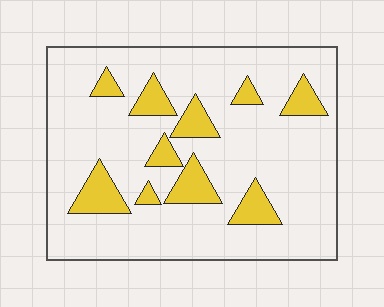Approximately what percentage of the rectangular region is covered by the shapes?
Approximately 15%.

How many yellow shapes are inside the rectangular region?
10.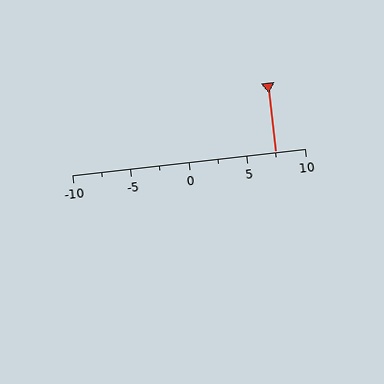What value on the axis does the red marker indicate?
The marker indicates approximately 7.5.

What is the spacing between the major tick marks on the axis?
The major ticks are spaced 5 apart.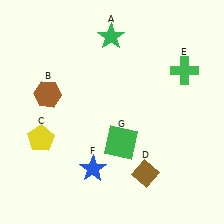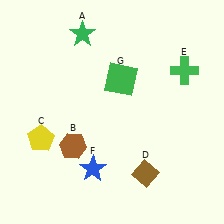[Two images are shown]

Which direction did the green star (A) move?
The green star (A) moved left.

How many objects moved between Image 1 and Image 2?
3 objects moved between the two images.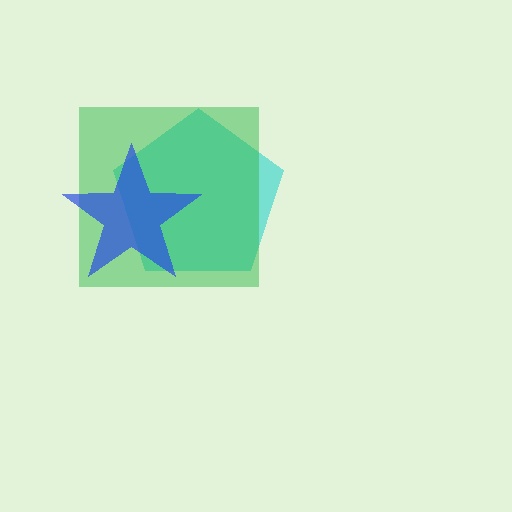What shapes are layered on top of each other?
The layered shapes are: a cyan pentagon, a green square, a blue star.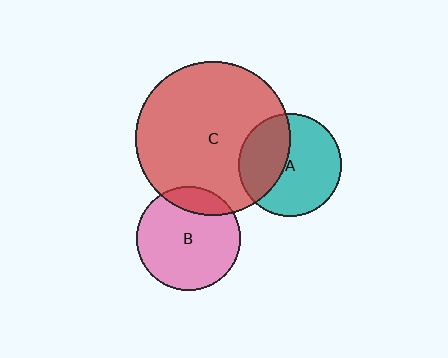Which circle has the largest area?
Circle C (red).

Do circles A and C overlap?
Yes.